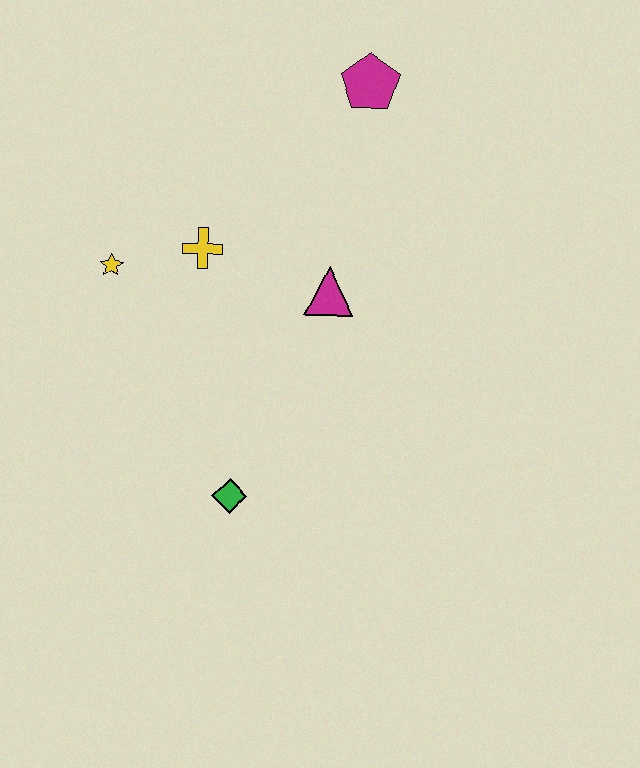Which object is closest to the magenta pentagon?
The magenta triangle is closest to the magenta pentagon.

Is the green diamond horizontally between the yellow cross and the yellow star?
No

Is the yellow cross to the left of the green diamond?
Yes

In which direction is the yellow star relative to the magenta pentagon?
The yellow star is to the left of the magenta pentagon.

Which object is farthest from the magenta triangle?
The green diamond is farthest from the magenta triangle.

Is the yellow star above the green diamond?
Yes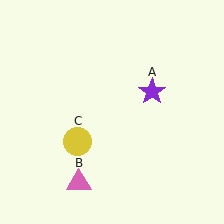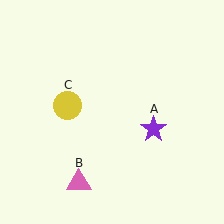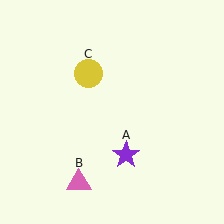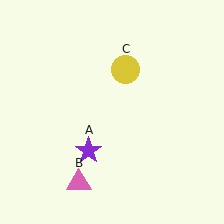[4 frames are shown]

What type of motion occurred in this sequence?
The purple star (object A), yellow circle (object C) rotated clockwise around the center of the scene.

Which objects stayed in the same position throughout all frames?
Pink triangle (object B) remained stationary.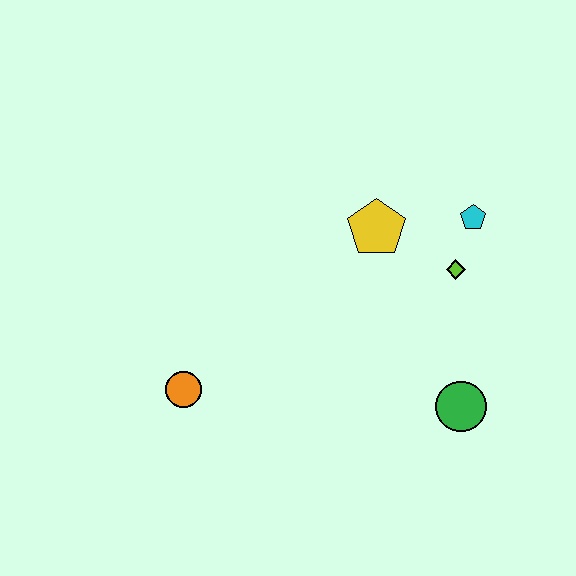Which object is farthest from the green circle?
The orange circle is farthest from the green circle.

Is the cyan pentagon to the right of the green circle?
Yes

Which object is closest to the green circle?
The lime diamond is closest to the green circle.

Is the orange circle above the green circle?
Yes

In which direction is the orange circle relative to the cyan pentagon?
The orange circle is to the left of the cyan pentagon.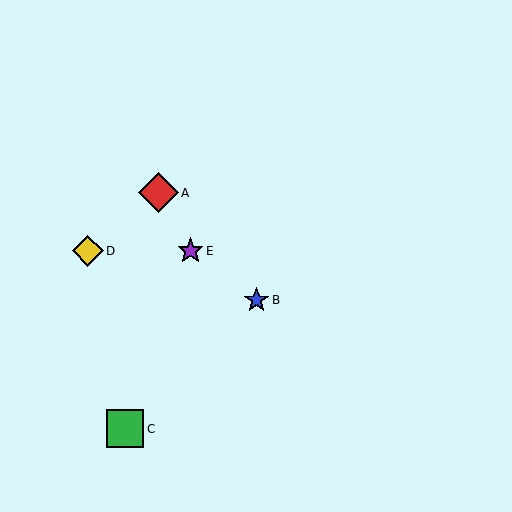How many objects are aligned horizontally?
2 objects (D, E) are aligned horizontally.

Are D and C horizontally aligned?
No, D is at y≈251 and C is at y≈429.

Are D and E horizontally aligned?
Yes, both are at y≈251.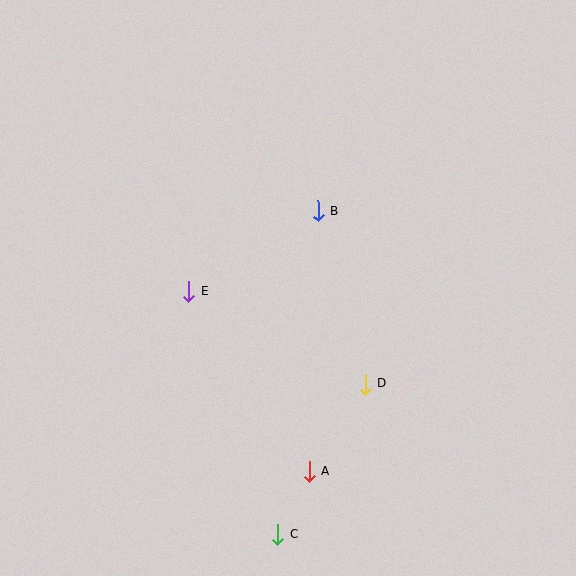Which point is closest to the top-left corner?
Point E is closest to the top-left corner.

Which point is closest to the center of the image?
Point B at (318, 211) is closest to the center.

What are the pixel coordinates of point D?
Point D is at (365, 384).